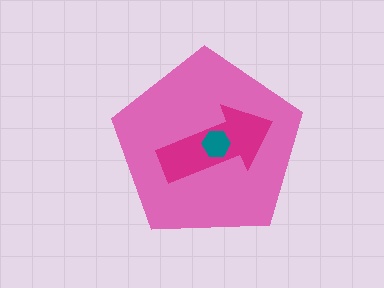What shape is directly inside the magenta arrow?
The teal hexagon.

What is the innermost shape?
The teal hexagon.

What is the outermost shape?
The pink pentagon.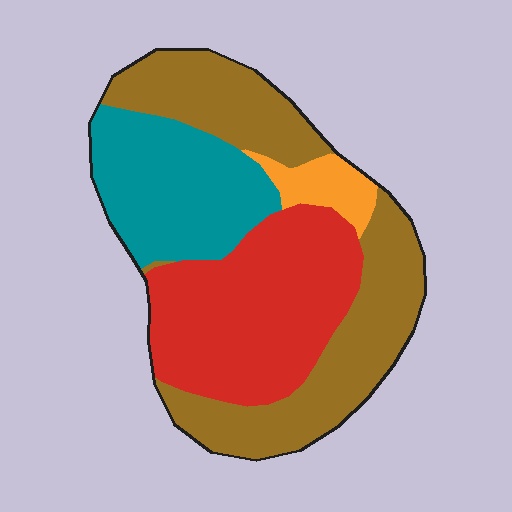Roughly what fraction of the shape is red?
Red covers about 35% of the shape.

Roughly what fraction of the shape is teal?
Teal covers roughly 25% of the shape.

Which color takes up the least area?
Orange, at roughly 5%.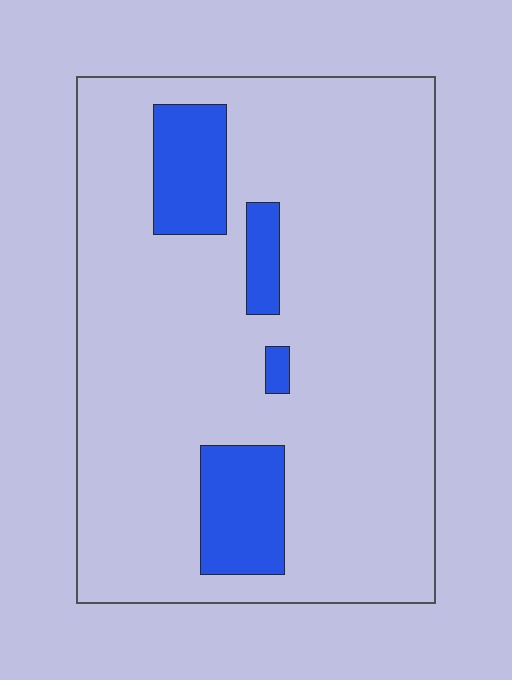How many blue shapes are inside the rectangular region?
4.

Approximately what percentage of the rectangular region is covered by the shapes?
Approximately 15%.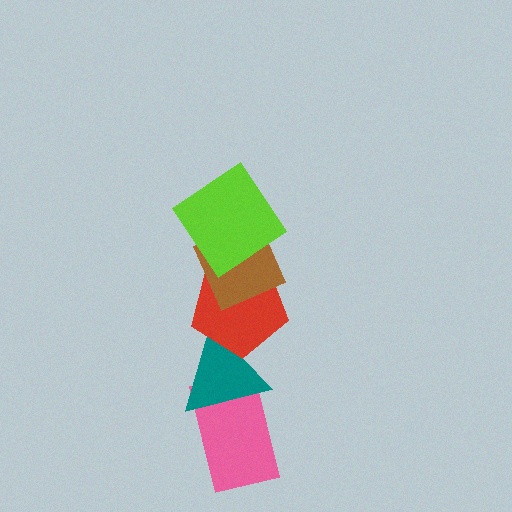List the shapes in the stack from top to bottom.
From top to bottom: the lime diamond, the brown diamond, the red pentagon, the teal triangle, the pink rectangle.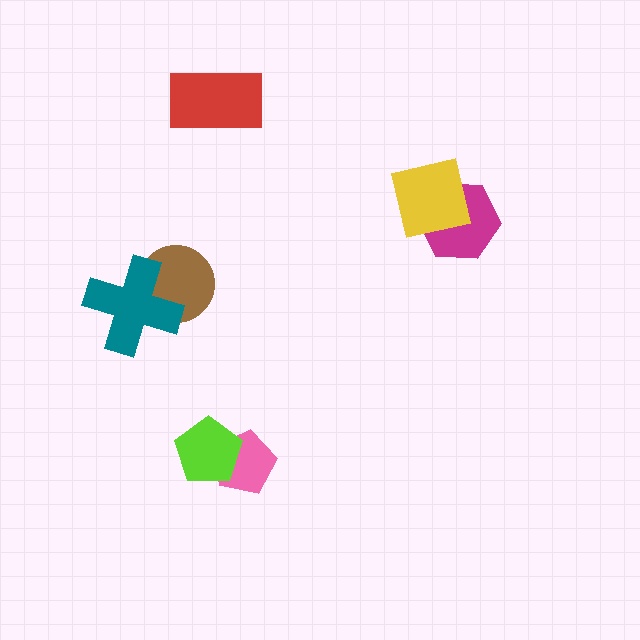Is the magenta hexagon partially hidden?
Yes, it is partially covered by another shape.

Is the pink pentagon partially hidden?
Yes, it is partially covered by another shape.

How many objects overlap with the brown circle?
1 object overlaps with the brown circle.